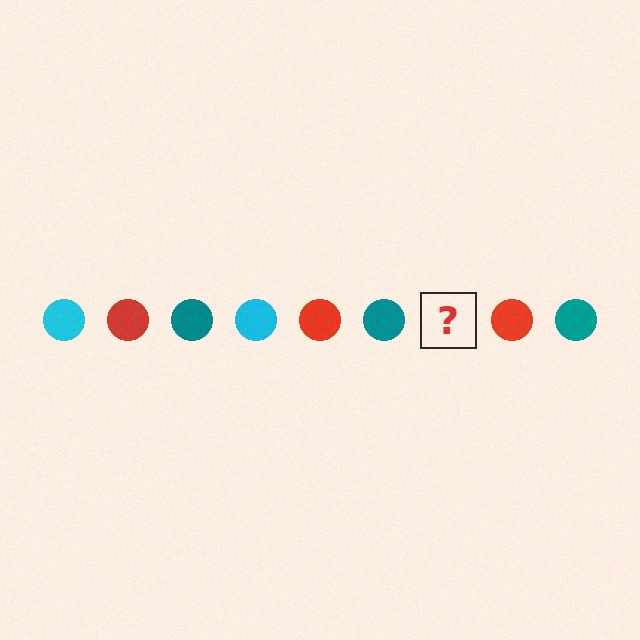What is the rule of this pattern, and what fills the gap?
The rule is that the pattern cycles through cyan, red, teal circles. The gap should be filled with a cyan circle.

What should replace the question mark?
The question mark should be replaced with a cyan circle.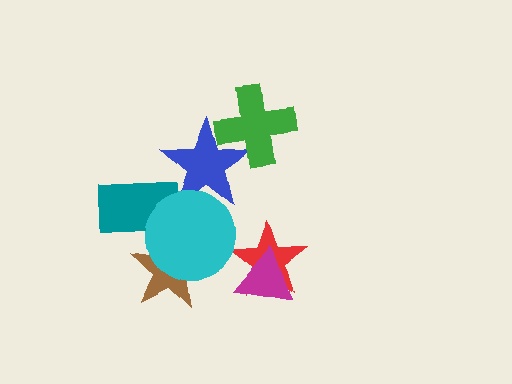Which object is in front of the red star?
The magenta triangle is in front of the red star.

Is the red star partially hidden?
Yes, it is partially covered by another shape.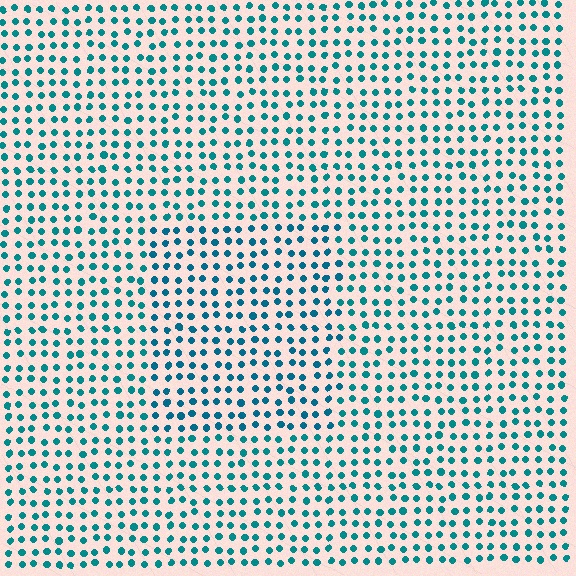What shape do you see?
I see a rectangle.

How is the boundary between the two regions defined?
The boundary is defined purely by a slight shift in hue (about 14 degrees). Spacing, size, and orientation are identical on both sides.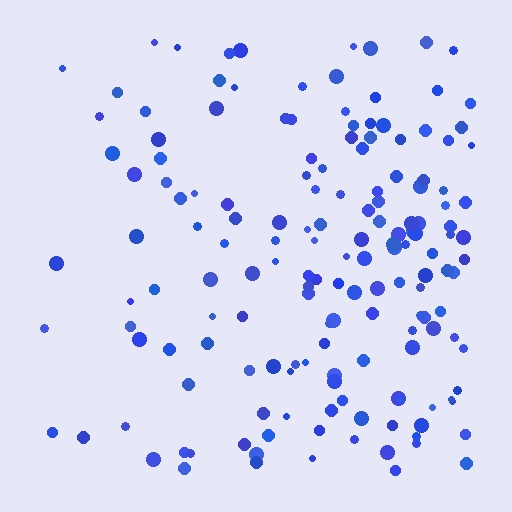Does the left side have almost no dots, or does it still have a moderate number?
Still a moderate number, just noticeably fewer than the right.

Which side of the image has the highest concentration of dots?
The right.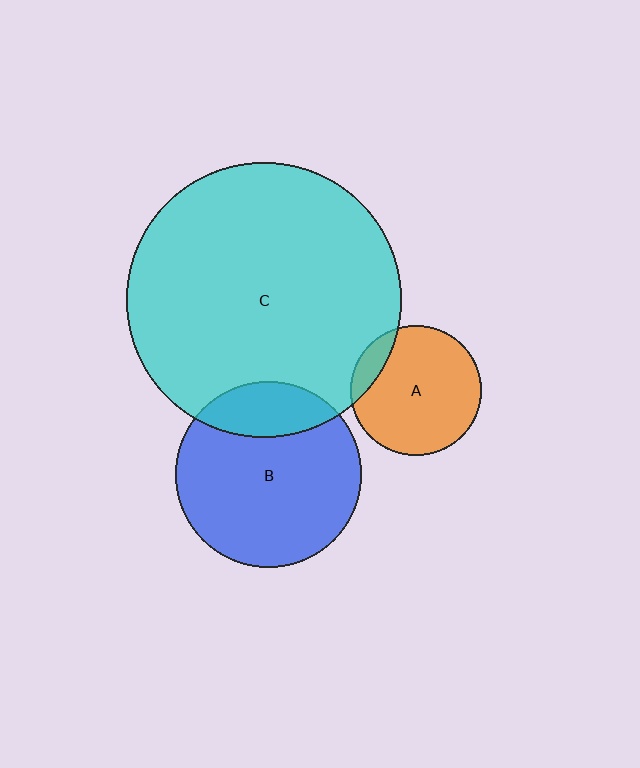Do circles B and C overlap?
Yes.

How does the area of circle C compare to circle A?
Approximately 4.4 times.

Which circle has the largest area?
Circle C (cyan).